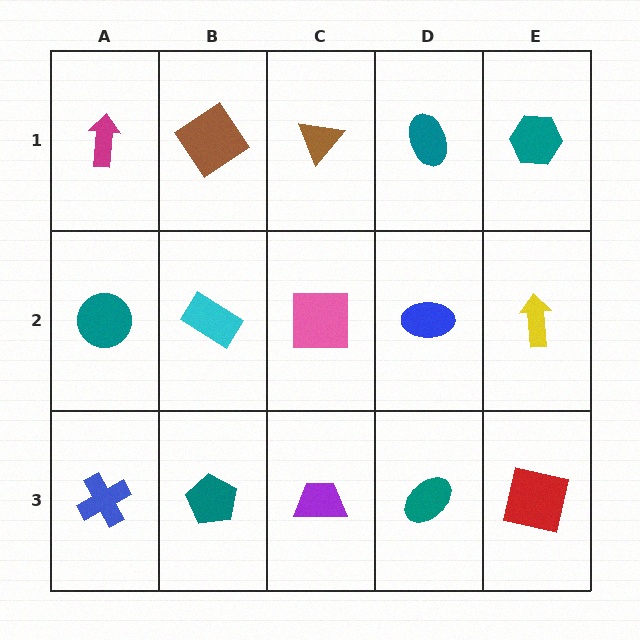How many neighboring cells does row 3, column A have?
2.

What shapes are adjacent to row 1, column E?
A yellow arrow (row 2, column E), a teal ellipse (row 1, column D).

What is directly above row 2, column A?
A magenta arrow.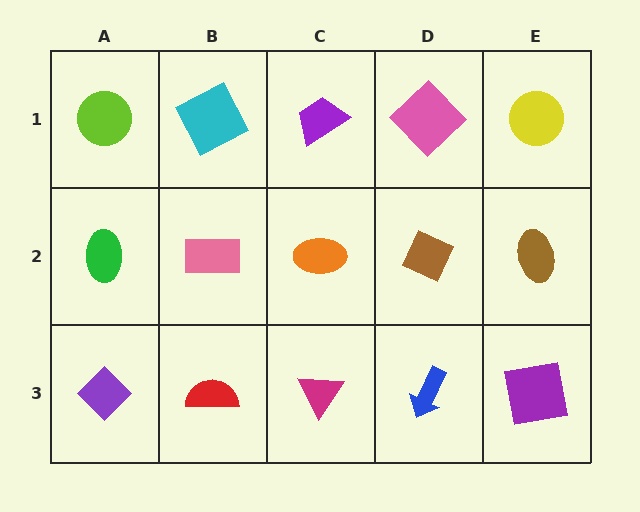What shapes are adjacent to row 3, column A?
A green ellipse (row 2, column A), a red semicircle (row 3, column B).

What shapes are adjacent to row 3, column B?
A pink rectangle (row 2, column B), a purple diamond (row 3, column A), a magenta triangle (row 3, column C).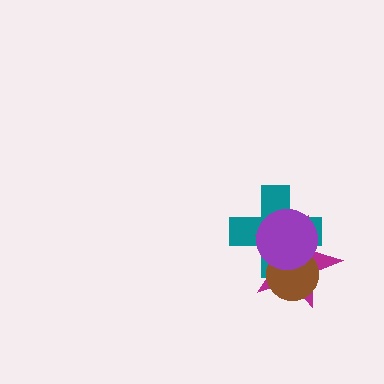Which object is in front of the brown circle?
The purple circle is in front of the brown circle.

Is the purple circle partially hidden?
No, no other shape covers it.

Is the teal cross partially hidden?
Yes, it is partially covered by another shape.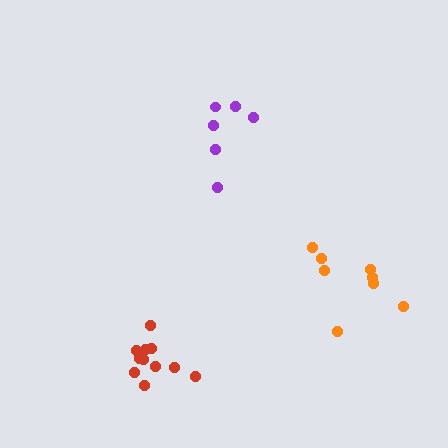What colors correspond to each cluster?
The clusters are colored: red, orange, purple.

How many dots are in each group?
Group 1: 12 dots, Group 2: 8 dots, Group 3: 6 dots (26 total).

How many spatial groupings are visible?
There are 3 spatial groupings.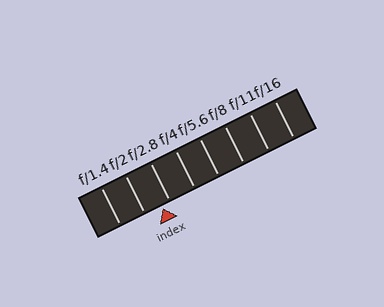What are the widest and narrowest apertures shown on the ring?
The widest aperture shown is f/1.4 and the narrowest is f/16.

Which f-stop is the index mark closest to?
The index mark is closest to f/2.8.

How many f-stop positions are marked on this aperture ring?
There are 8 f-stop positions marked.